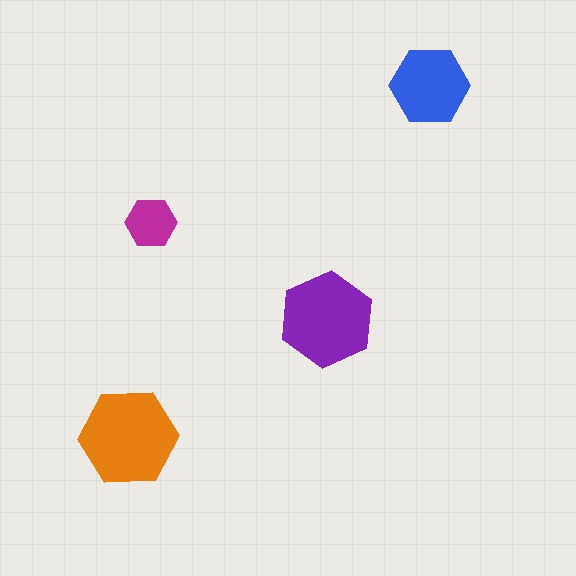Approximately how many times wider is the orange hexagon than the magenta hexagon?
About 2 times wider.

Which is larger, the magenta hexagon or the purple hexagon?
The purple one.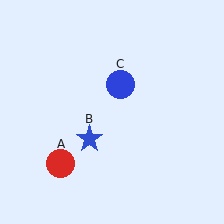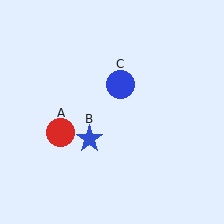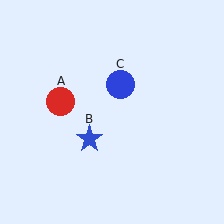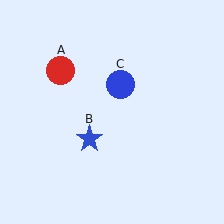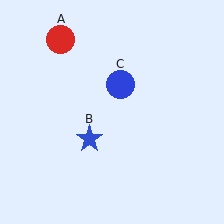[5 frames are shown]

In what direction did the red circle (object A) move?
The red circle (object A) moved up.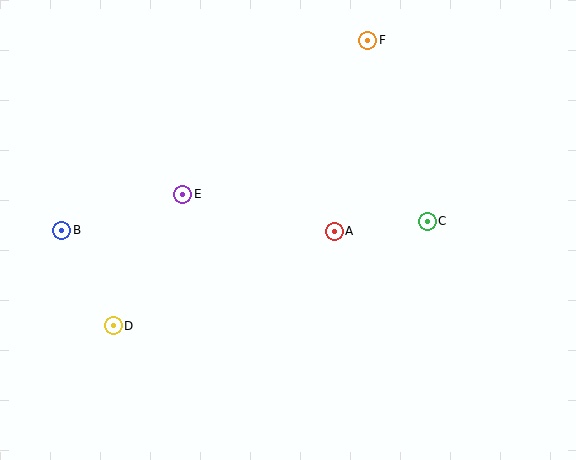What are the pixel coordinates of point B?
Point B is at (62, 230).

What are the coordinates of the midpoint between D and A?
The midpoint between D and A is at (224, 278).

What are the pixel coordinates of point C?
Point C is at (427, 221).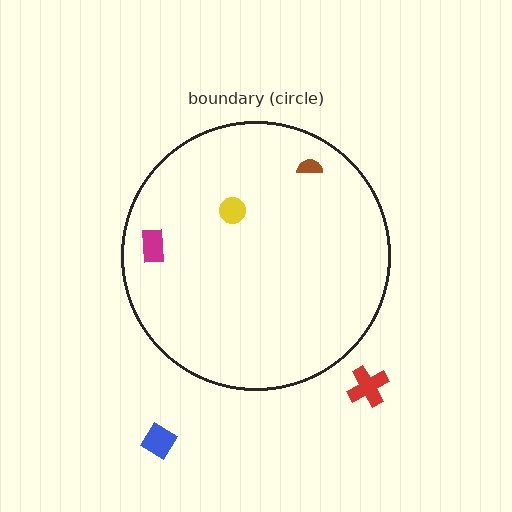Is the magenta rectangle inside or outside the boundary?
Inside.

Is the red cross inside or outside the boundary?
Outside.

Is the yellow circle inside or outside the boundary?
Inside.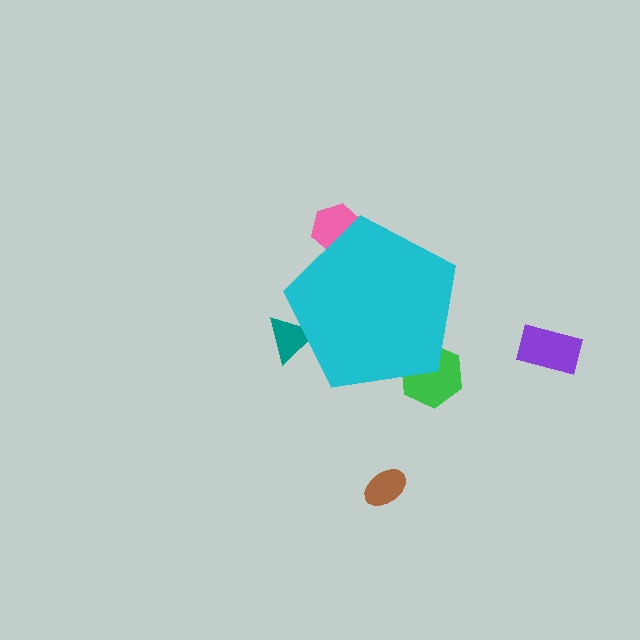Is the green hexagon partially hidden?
Yes, the green hexagon is partially hidden behind the cyan pentagon.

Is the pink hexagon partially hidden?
Yes, the pink hexagon is partially hidden behind the cyan pentagon.